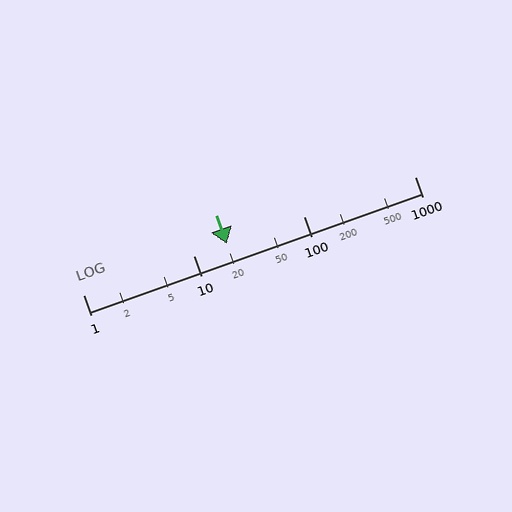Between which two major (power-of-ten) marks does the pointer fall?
The pointer is between 10 and 100.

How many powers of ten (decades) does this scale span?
The scale spans 3 decades, from 1 to 1000.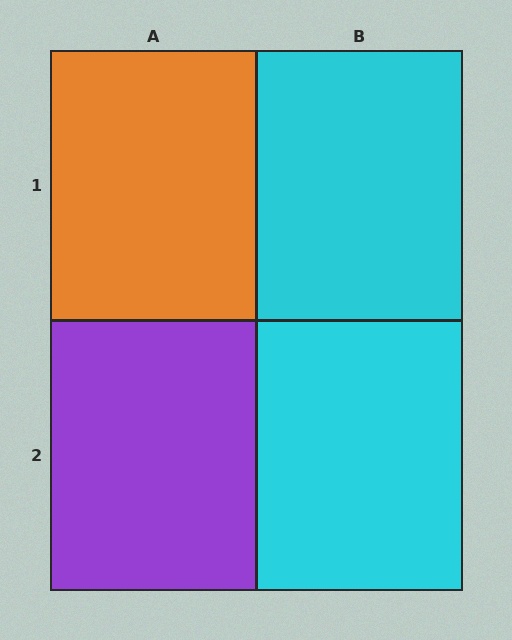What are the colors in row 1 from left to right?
Orange, cyan.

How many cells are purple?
1 cell is purple.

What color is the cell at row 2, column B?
Cyan.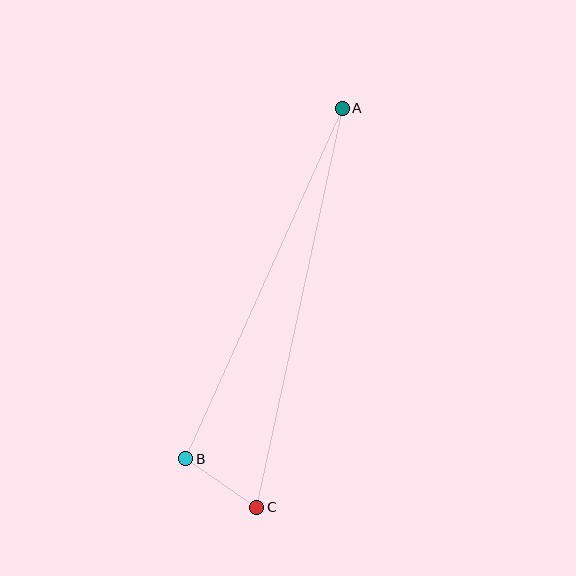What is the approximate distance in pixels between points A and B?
The distance between A and B is approximately 384 pixels.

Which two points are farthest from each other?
Points A and C are farthest from each other.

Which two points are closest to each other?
Points B and C are closest to each other.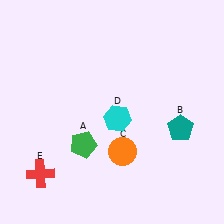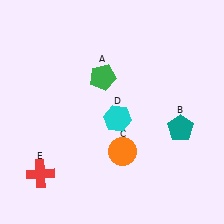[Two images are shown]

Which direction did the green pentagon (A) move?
The green pentagon (A) moved up.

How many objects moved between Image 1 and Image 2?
1 object moved between the two images.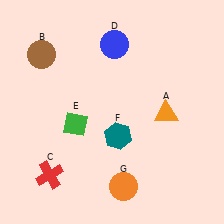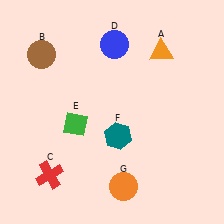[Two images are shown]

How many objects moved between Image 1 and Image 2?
1 object moved between the two images.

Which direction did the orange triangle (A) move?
The orange triangle (A) moved up.